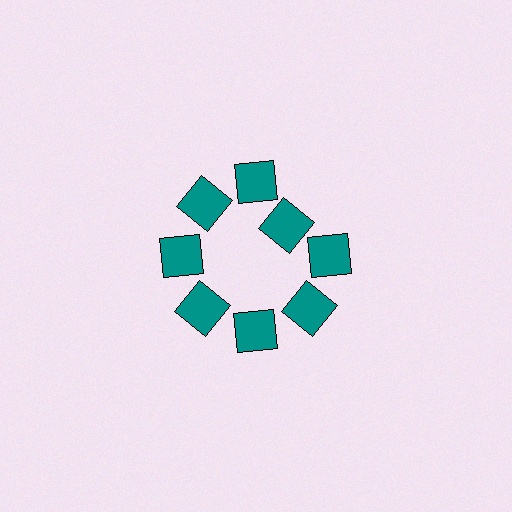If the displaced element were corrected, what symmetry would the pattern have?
It would have 8-fold rotational symmetry — the pattern would map onto itself every 45 degrees.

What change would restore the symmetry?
The symmetry would be restored by moving it outward, back onto the ring so that all 8 squares sit at equal angles and equal distance from the center.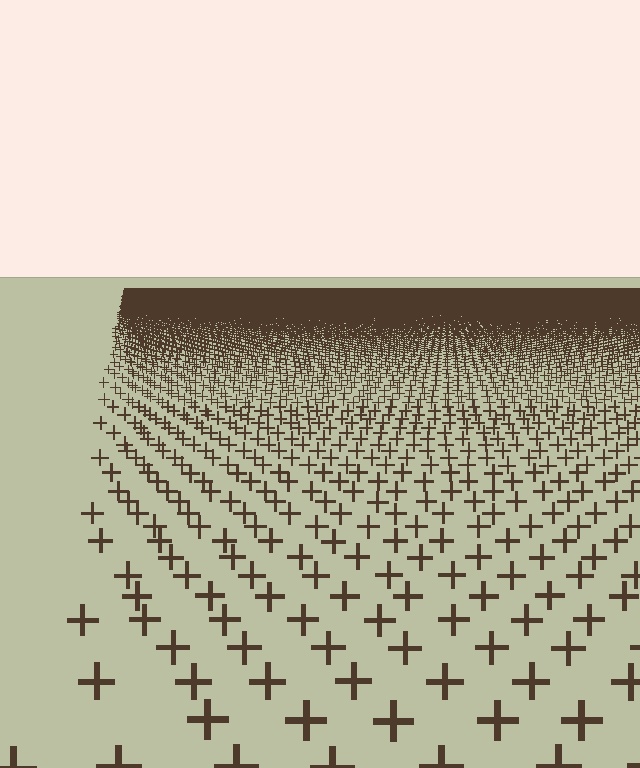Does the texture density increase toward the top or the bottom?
Density increases toward the top.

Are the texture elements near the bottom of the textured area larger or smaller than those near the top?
Larger. Near the bottom, elements are closer to the viewer and appear at a bigger on-screen size.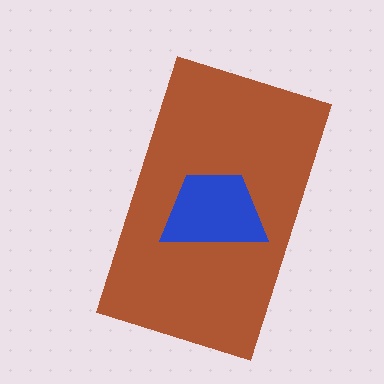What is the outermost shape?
The brown rectangle.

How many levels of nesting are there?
2.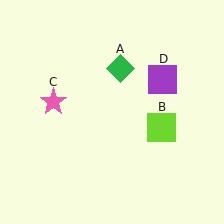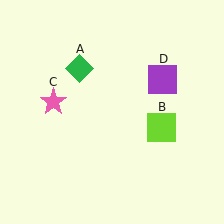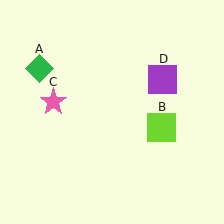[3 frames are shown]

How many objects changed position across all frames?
1 object changed position: green diamond (object A).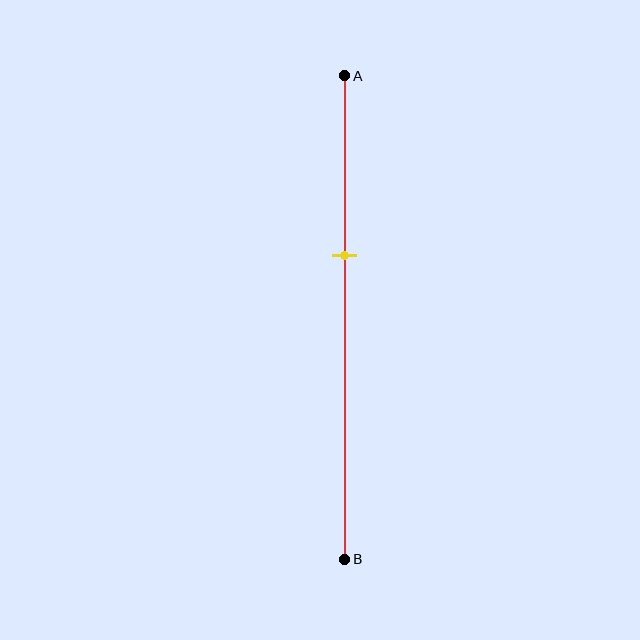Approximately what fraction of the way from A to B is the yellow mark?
The yellow mark is approximately 35% of the way from A to B.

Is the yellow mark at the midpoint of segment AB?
No, the mark is at about 35% from A, not at the 50% midpoint.